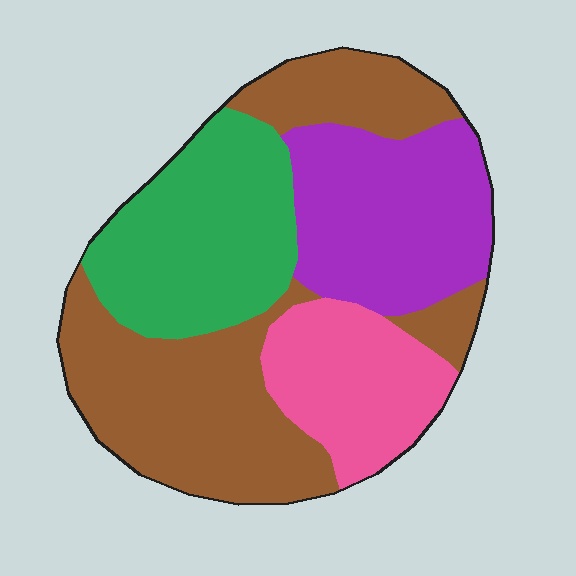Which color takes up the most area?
Brown, at roughly 40%.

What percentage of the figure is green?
Green covers about 25% of the figure.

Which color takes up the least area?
Pink, at roughly 15%.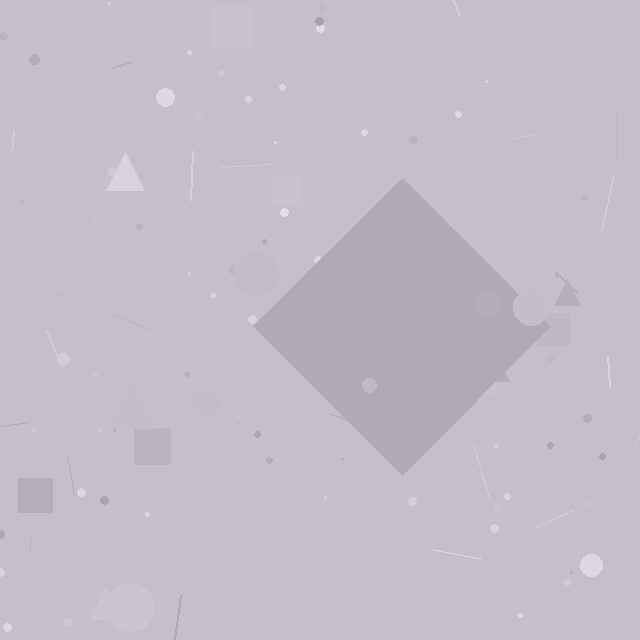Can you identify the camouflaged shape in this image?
The camouflaged shape is a diamond.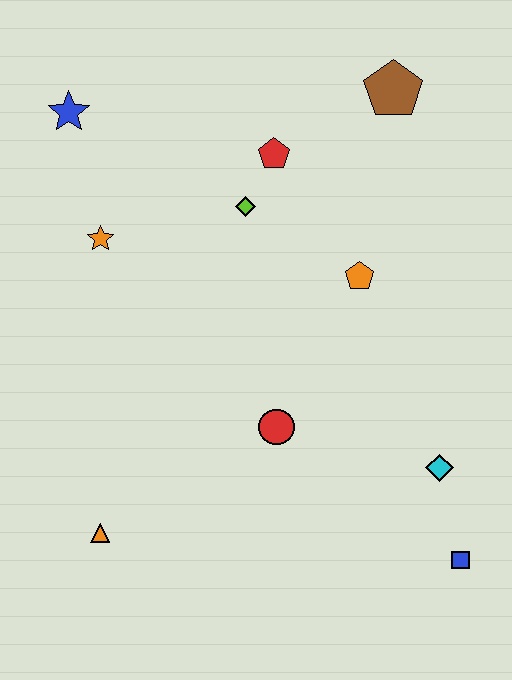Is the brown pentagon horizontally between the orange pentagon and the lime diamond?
No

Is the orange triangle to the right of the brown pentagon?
No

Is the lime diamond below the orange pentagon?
No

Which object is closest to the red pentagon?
The lime diamond is closest to the red pentagon.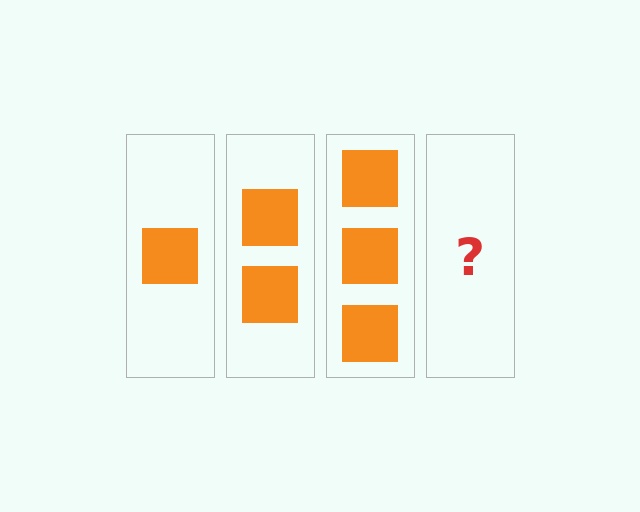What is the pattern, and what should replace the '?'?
The pattern is that each step adds one more square. The '?' should be 4 squares.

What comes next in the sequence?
The next element should be 4 squares.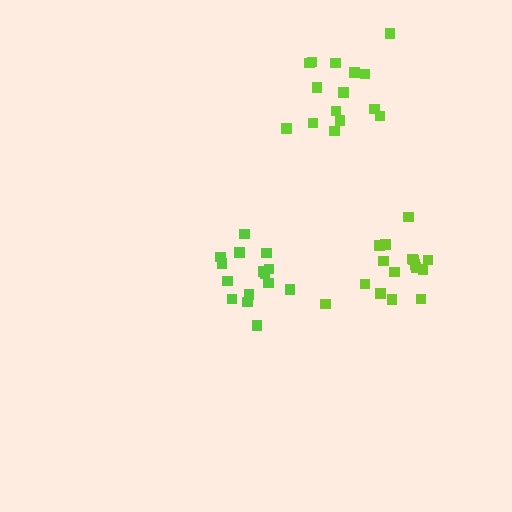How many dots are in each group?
Group 1: 15 dots, Group 2: 15 dots, Group 3: 16 dots (46 total).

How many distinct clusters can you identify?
There are 3 distinct clusters.